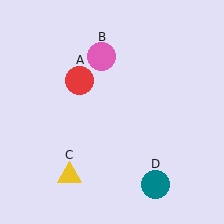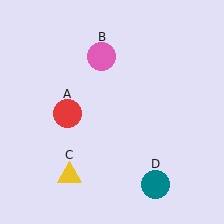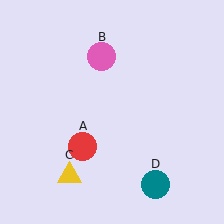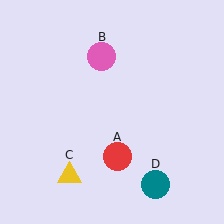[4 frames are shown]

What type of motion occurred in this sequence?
The red circle (object A) rotated counterclockwise around the center of the scene.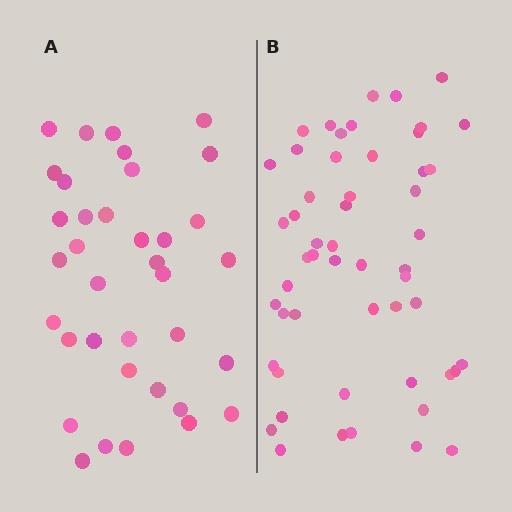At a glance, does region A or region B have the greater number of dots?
Region B (the right region) has more dots.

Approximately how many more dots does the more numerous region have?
Region B has approximately 15 more dots than region A.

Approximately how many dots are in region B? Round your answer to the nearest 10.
About 50 dots. (The exact count is 53, which rounds to 50.)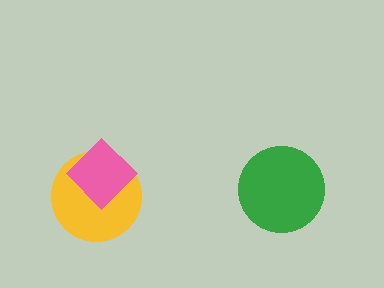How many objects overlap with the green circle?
0 objects overlap with the green circle.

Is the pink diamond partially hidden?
No, no other shape covers it.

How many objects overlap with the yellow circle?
1 object overlaps with the yellow circle.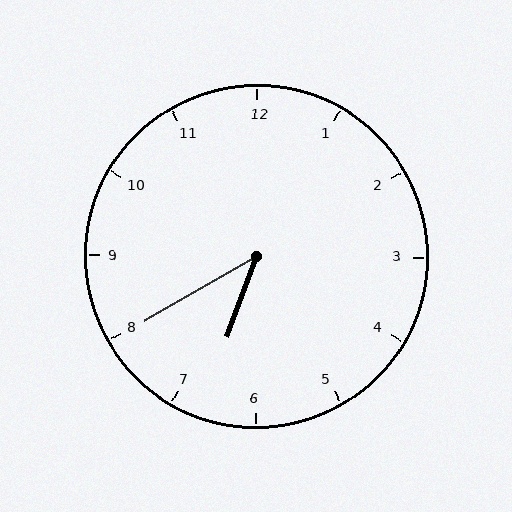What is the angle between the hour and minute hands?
Approximately 40 degrees.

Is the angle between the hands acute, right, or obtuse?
It is acute.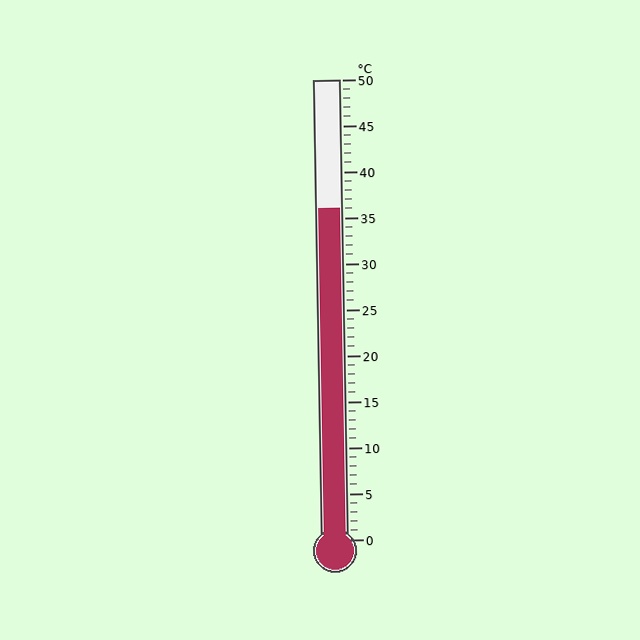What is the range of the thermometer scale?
The thermometer scale ranges from 0°C to 50°C.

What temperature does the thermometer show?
The thermometer shows approximately 36°C.